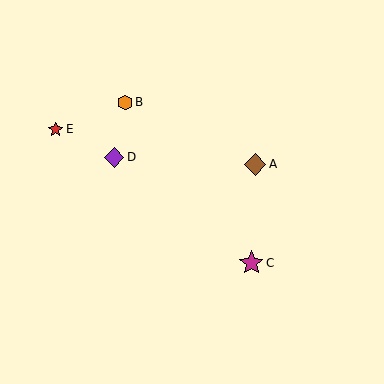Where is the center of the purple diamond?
The center of the purple diamond is at (114, 157).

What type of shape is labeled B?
Shape B is an orange hexagon.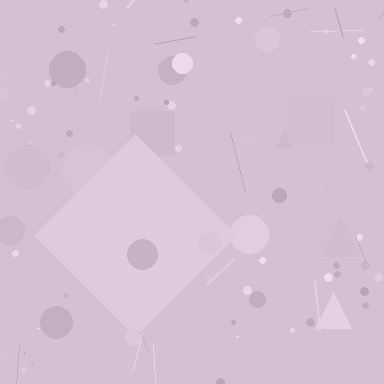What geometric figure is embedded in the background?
A diamond is embedded in the background.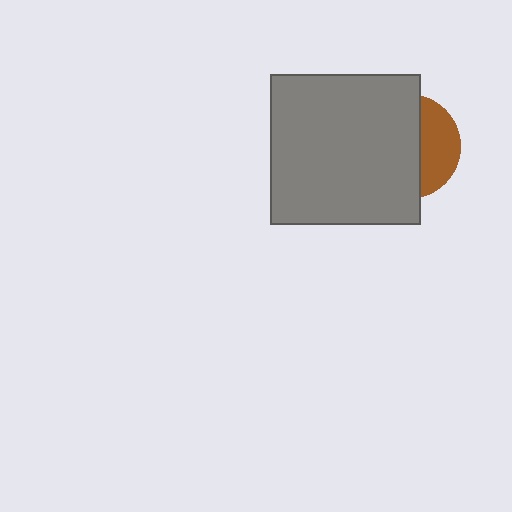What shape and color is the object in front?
The object in front is a gray square.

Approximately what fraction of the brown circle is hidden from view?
Roughly 66% of the brown circle is hidden behind the gray square.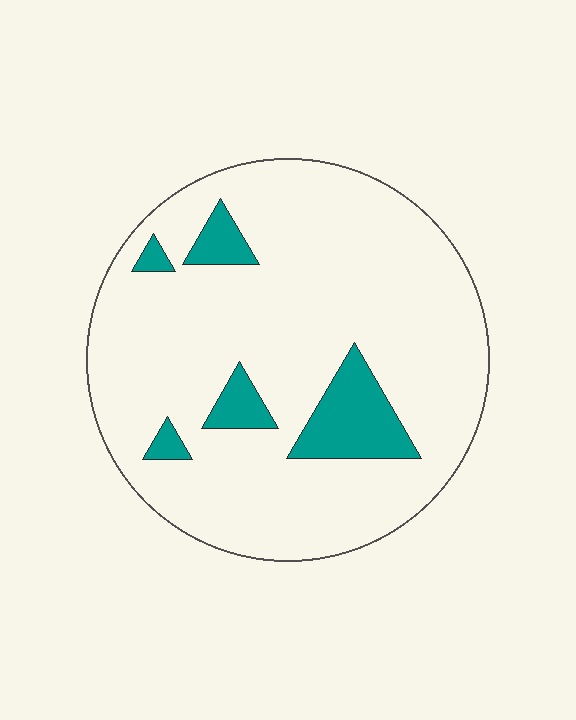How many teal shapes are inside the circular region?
5.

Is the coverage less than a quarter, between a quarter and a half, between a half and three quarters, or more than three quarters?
Less than a quarter.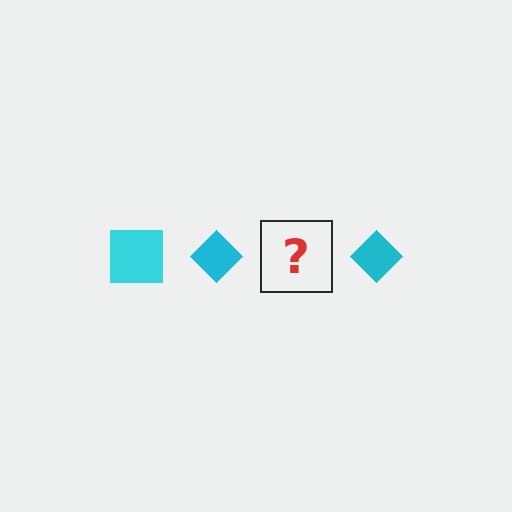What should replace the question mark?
The question mark should be replaced with a cyan square.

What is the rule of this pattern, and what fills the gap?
The rule is that the pattern cycles through square, diamond shapes in cyan. The gap should be filled with a cyan square.